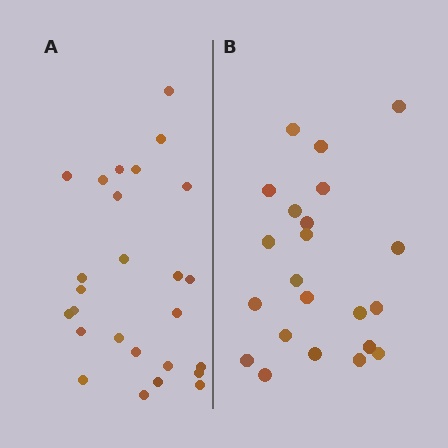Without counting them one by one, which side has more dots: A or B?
Region A (the left region) has more dots.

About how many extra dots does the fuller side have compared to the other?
Region A has about 4 more dots than region B.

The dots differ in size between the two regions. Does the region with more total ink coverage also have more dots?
No. Region B has more total ink coverage because its dots are larger, but region A actually contains more individual dots. Total area can be misleading — the number of items is what matters here.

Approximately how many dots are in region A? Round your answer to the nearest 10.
About 30 dots. (The exact count is 26, which rounds to 30.)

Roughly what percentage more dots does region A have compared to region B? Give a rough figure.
About 20% more.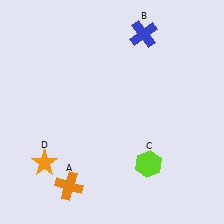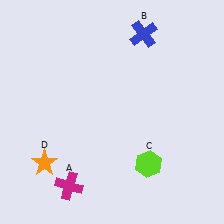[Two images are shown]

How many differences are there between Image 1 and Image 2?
There is 1 difference between the two images.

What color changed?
The cross (A) changed from orange in Image 1 to magenta in Image 2.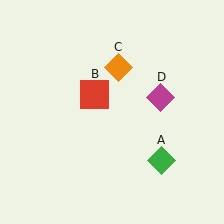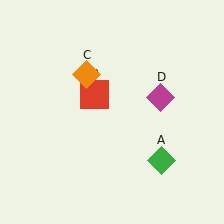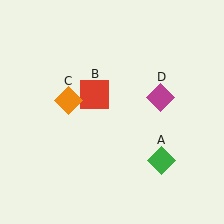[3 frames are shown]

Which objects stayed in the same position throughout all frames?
Green diamond (object A) and red square (object B) and magenta diamond (object D) remained stationary.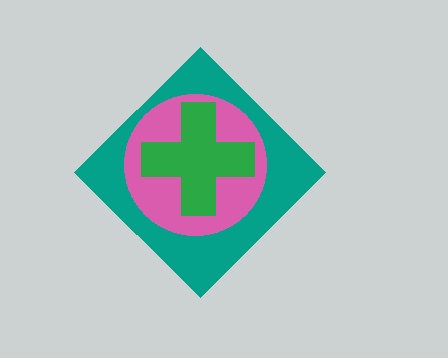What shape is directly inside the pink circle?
The green cross.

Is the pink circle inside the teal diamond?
Yes.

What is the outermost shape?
The teal diamond.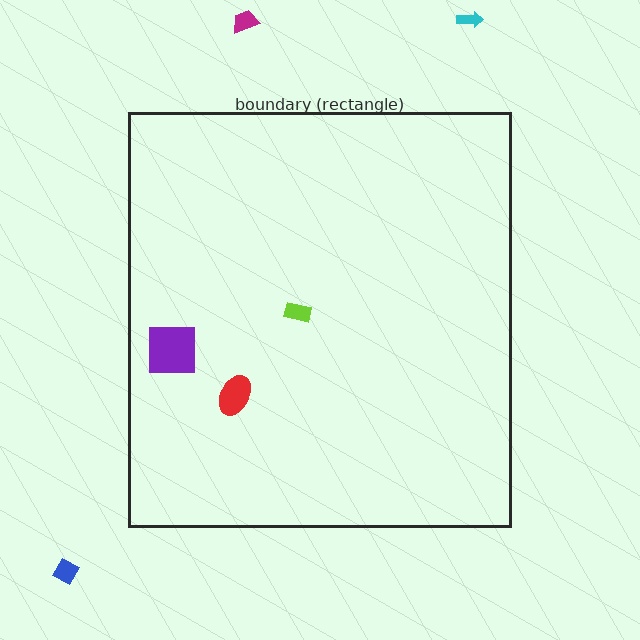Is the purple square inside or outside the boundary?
Inside.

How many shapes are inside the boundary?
3 inside, 3 outside.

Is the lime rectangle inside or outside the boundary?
Inside.